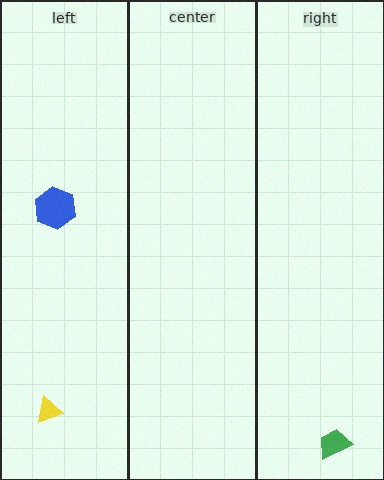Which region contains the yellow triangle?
The left region.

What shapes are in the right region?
The green trapezoid.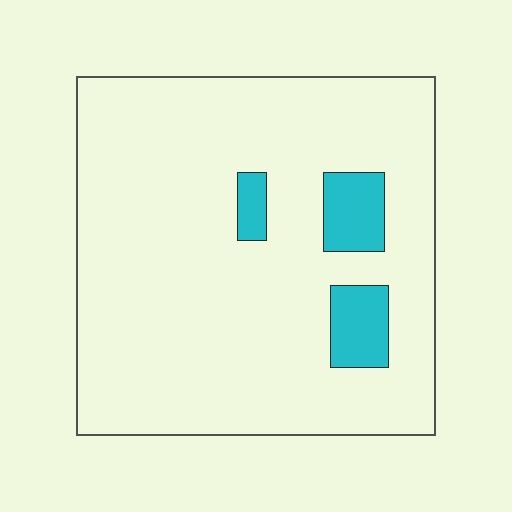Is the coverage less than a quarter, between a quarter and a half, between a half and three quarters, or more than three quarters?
Less than a quarter.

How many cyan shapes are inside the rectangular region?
3.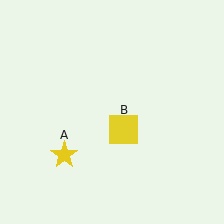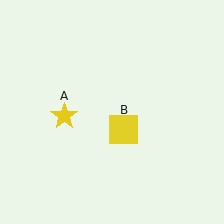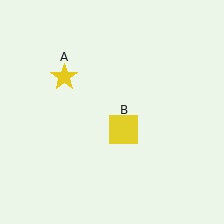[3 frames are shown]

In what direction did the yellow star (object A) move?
The yellow star (object A) moved up.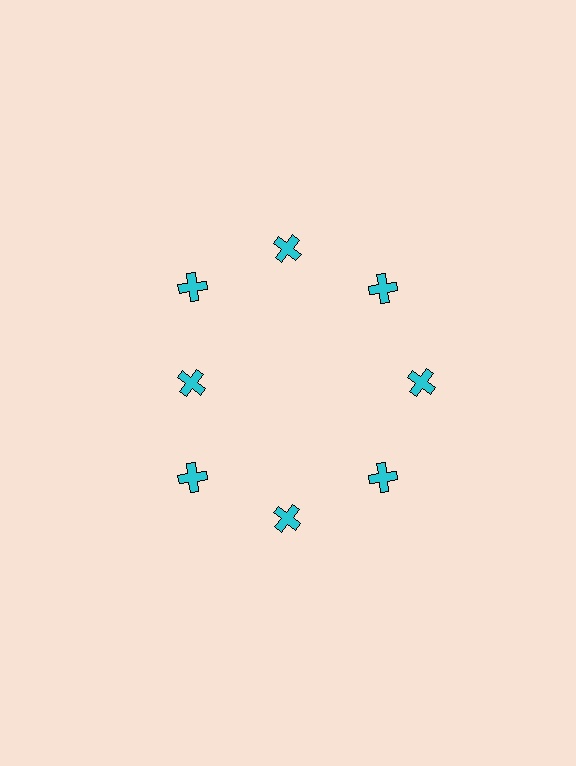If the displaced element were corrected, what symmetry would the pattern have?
It would have 8-fold rotational symmetry — the pattern would map onto itself every 45 degrees.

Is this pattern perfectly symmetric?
No. The 8 cyan crosses are arranged in a ring, but one element near the 9 o'clock position is pulled inward toward the center, breaking the 8-fold rotational symmetry.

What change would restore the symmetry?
The symmetry would be restored by moving it outward, back onto the ring so that all 8 crosses sit at equal angles and equal distance from the center.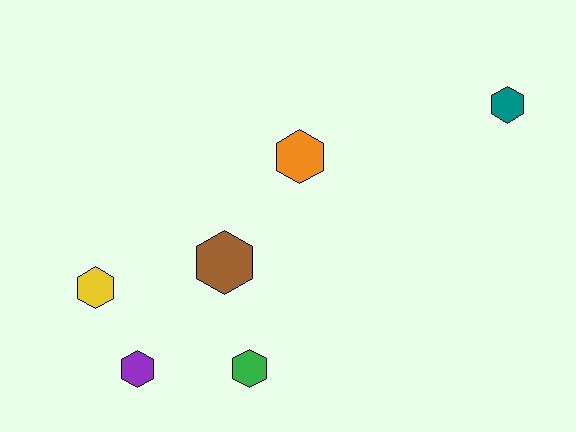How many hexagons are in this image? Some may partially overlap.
There are 6 hexagons.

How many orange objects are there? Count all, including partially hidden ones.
There is 1 orange object.